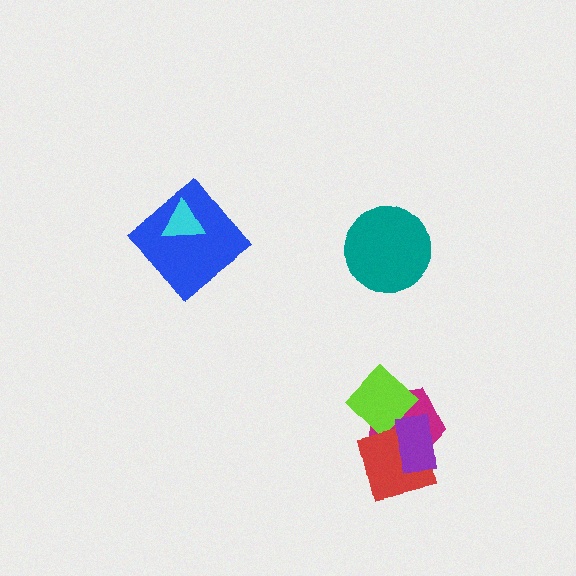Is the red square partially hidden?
Yes, it is partially covered by another shape.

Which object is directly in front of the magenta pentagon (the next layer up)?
The lime diamond is directly in front of the magenta pentagon.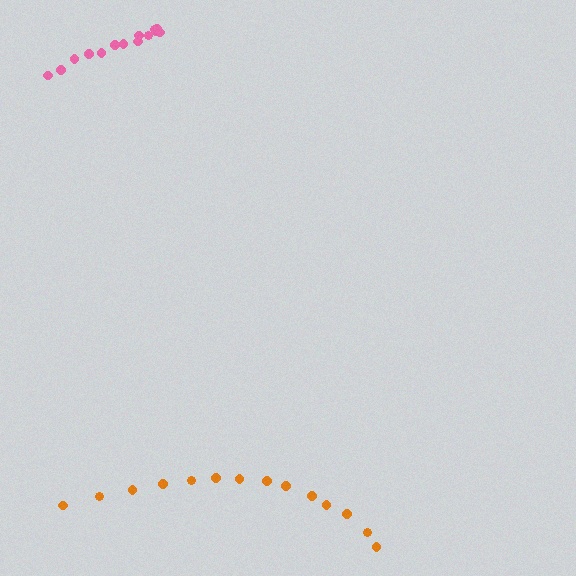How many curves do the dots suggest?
There are 2 distinct paths.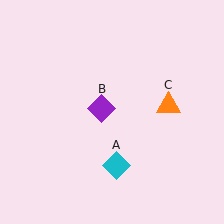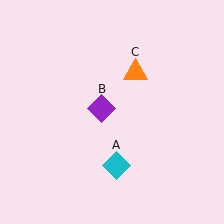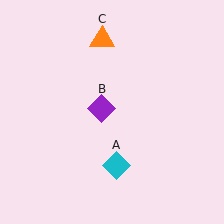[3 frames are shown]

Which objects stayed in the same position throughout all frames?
Cyan diamond (object A) and purple diamond (object B) remained stationary.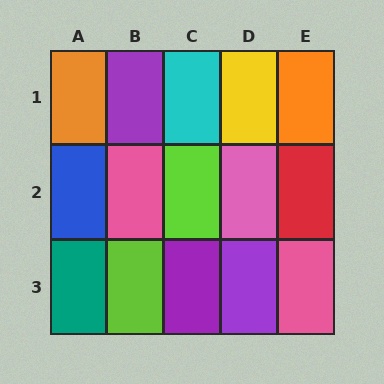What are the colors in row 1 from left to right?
Orange, purple, cyan, yellow, orange.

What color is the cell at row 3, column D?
Purple.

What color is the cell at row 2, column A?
Blue.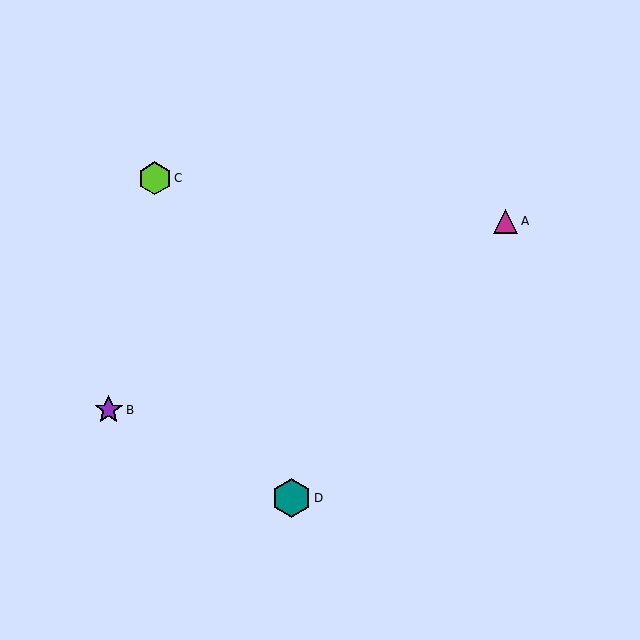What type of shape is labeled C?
Shape C is a lime hexagon.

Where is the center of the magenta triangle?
The center of the magenta triangle is at (506, 221).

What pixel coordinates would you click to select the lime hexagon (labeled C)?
Click at (155, 178) to select the lime hexagon C.